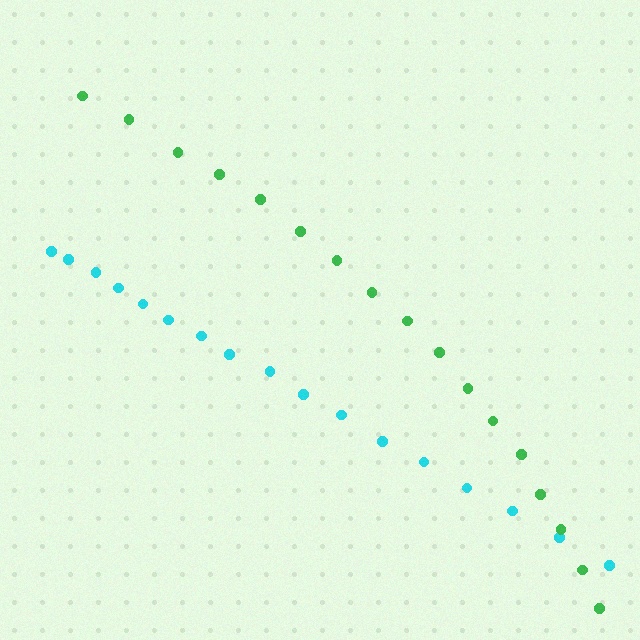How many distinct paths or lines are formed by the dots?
There are 2 distinct paths.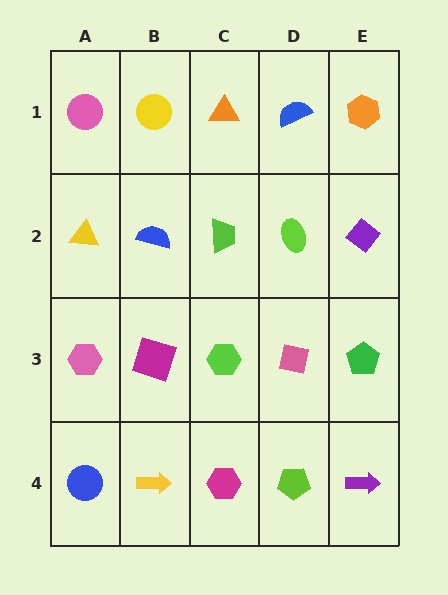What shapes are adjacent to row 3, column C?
A lime trapezoid (row 2, column C), a magenta hexagon (row 4, column C), a magenta square (row 3, column B), a pink square (row 3, column D).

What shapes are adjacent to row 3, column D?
A lime ellipse (row 2, column D), a lime pentagon (row 4, column D), a lime hexagon (row 3, column C), a green pentagon (row 3, column E).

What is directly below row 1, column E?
A purple diamond.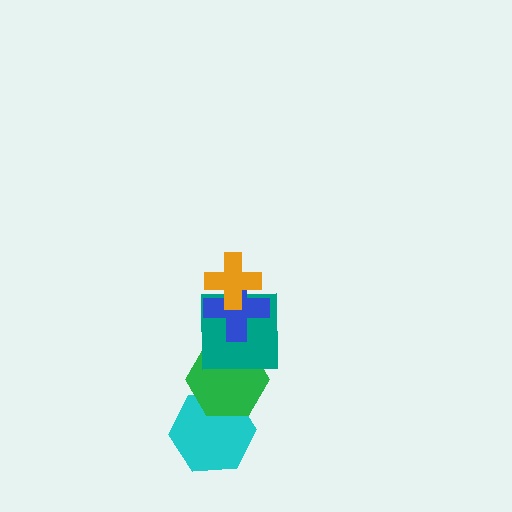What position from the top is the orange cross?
The orange cross is 1st from the top.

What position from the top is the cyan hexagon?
The cyan hexagon is 5th from the top.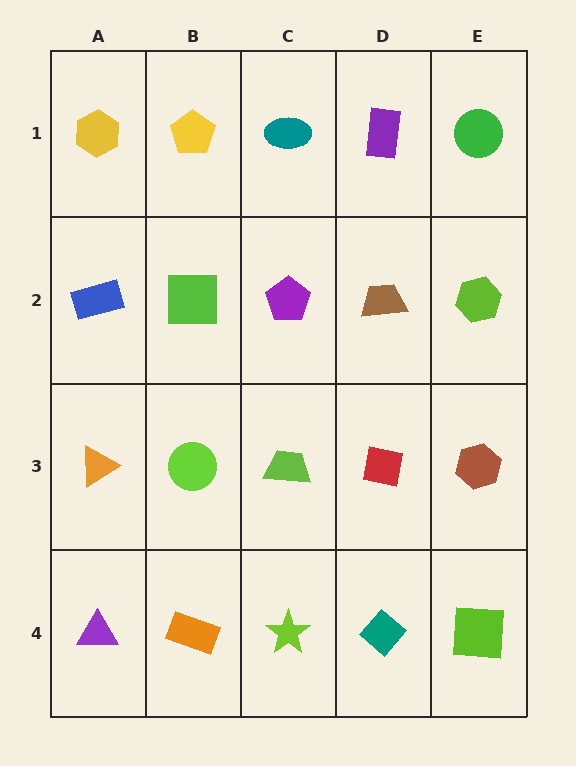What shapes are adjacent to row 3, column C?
A purple pentagon (row 2, column C), a lime star (row 4, column C), a lime circle (row 3, column B), a red square (row 3, column D).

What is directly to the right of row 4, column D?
A lime square.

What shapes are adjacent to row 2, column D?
A purple rectangle (row 1, column D), a red square (row 3, column D), a purple pentagon (row 2, column C), a lime hexagon (row 2, column E).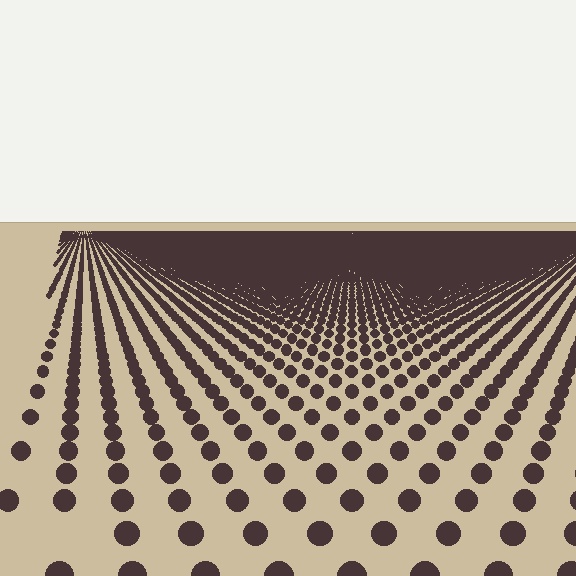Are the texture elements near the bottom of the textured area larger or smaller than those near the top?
Larger. Near the bottom, elements are closer to the viewer and appear at a bigger on-screen size.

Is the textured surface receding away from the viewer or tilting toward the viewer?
The surface is receding away from the viewer. Texture elements get smaller and denser toward the top.